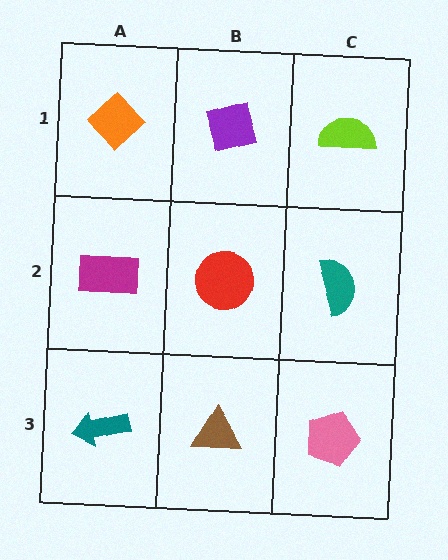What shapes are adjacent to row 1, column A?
A magenta rectangle (row 2, column A), a purple diamond (row 1, column B).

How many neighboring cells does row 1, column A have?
2.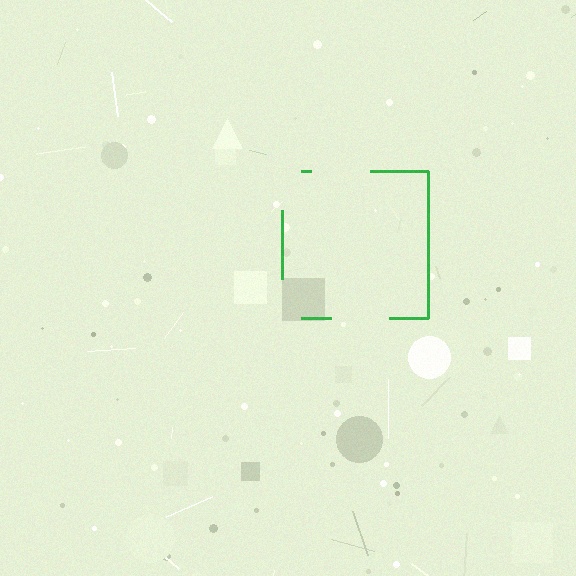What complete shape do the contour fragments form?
The contour fragments form a square.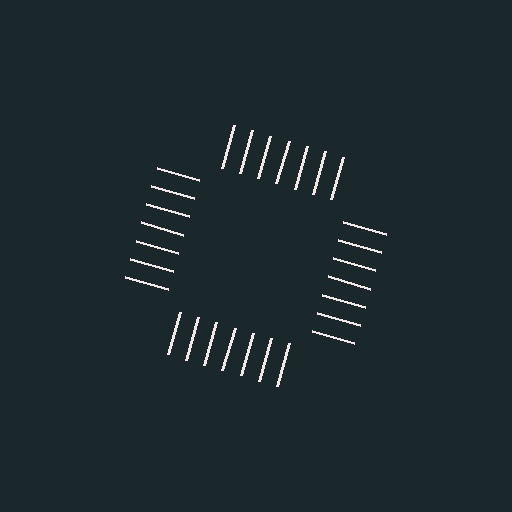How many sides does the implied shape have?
4 sides — the line-ends trace a square.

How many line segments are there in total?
28 — 7 along each of the 4 edges.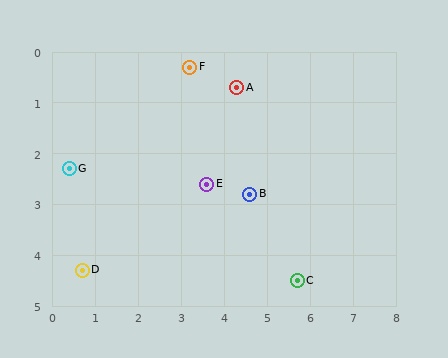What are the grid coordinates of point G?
Point G is at approximately (0.4, 2.3).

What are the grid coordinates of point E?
Point E is at approximately (3.6, 2.6).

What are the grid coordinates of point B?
Point B is at approximately (4.6, 2.8).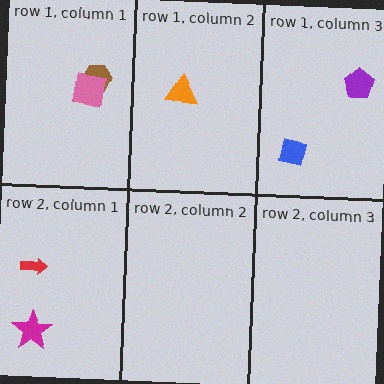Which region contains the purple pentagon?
The row 1, column 3 region.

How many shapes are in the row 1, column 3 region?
2.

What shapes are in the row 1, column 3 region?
The purple pentagon, the blue square.